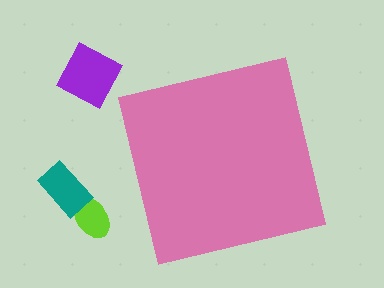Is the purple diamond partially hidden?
No, the purple diamond is fully visible.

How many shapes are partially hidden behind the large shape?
0 shapes are partially hidden.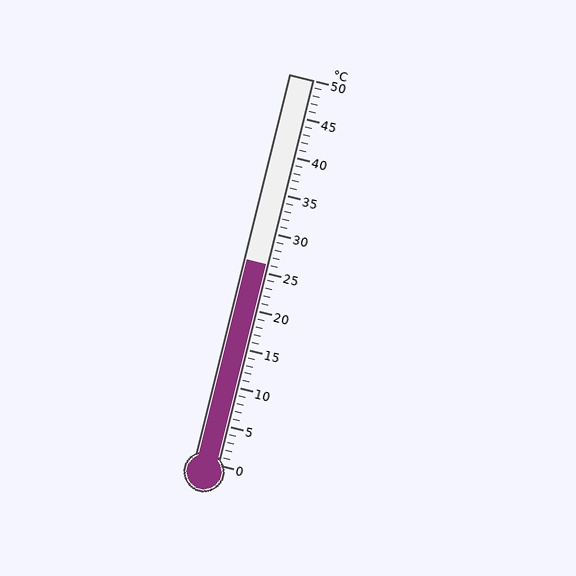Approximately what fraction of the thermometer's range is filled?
The thermometer is filled to approximately 50% of its range.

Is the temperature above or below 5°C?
The temperature is above 5°C.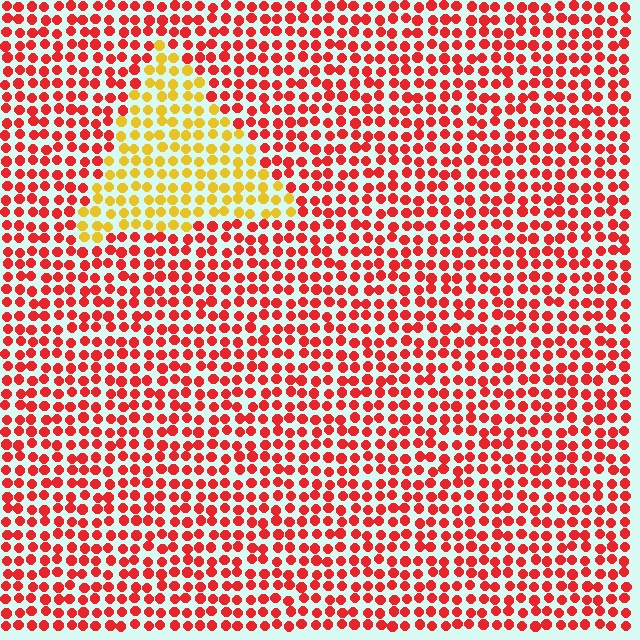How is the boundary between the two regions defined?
The boundary is defined purely by a slight shift in hue (about 51 degrees). Spacing, size, and orientation are identical on both sides.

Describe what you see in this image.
The image is filled with small red elements in a uniform arrangement. A triangle-shaped region is visible where the elements are tinted to a slightly different hue, forming a subtle color boundary.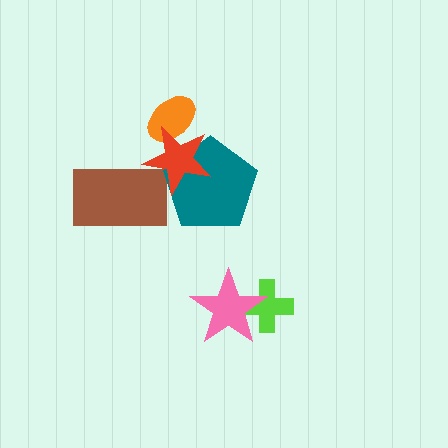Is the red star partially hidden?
No, no other shape covers it.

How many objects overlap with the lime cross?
1 object overlaps with the lime cross.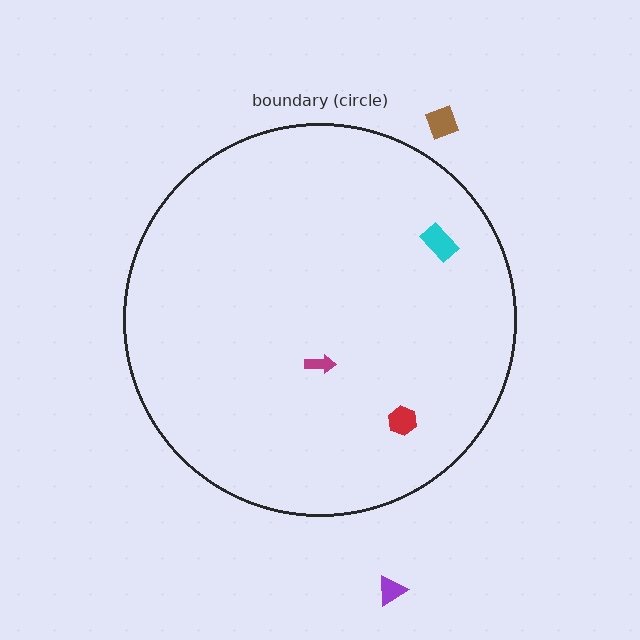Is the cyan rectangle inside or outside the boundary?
Inside.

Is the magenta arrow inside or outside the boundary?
Inside.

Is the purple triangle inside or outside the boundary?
Outside.